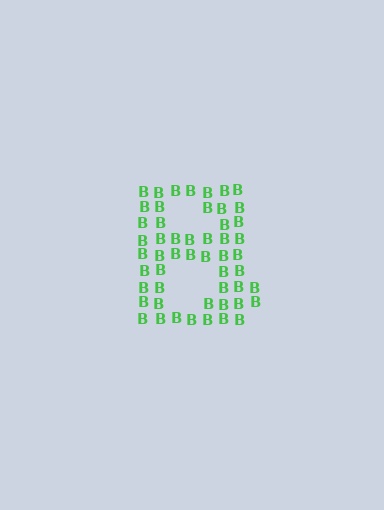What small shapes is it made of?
It is made of small letter B's.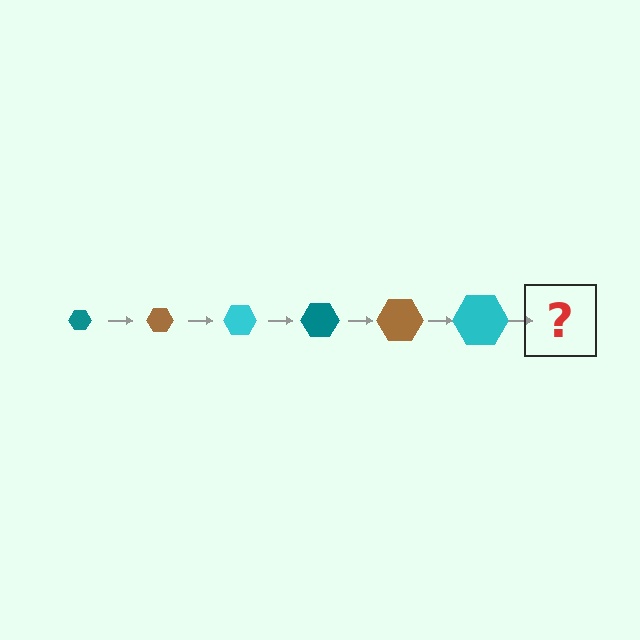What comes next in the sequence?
The next element should be a teal hexagon, larger than the previous one.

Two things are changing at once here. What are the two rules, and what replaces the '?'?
The two rules are that the hexagon grows larger each step and the color cycles through teal, brown, and cyan. The '?' should be a teal hexagon, larger than the previous one.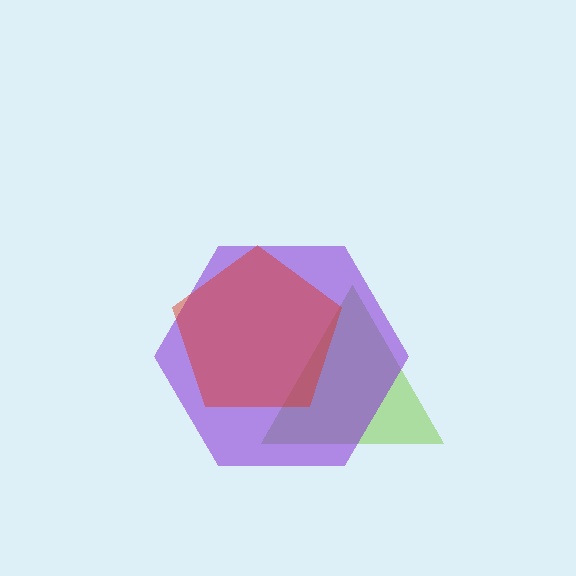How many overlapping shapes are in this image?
There are 3 overlapping shapes in the image.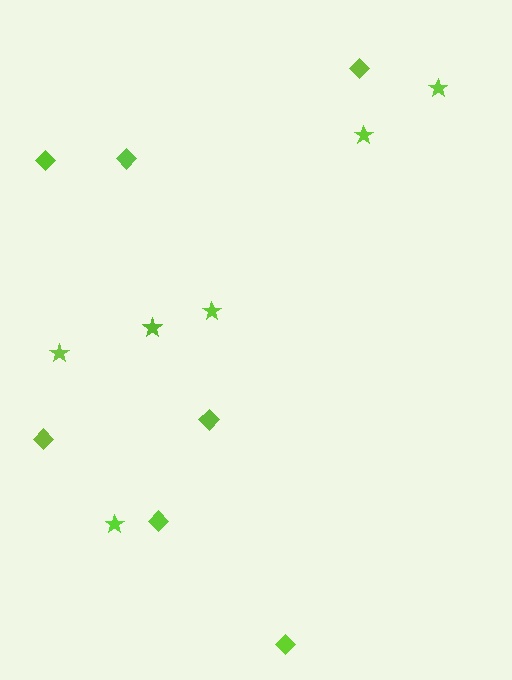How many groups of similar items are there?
There are 2 groups: one group of stars (6) and one group of diamonds (7).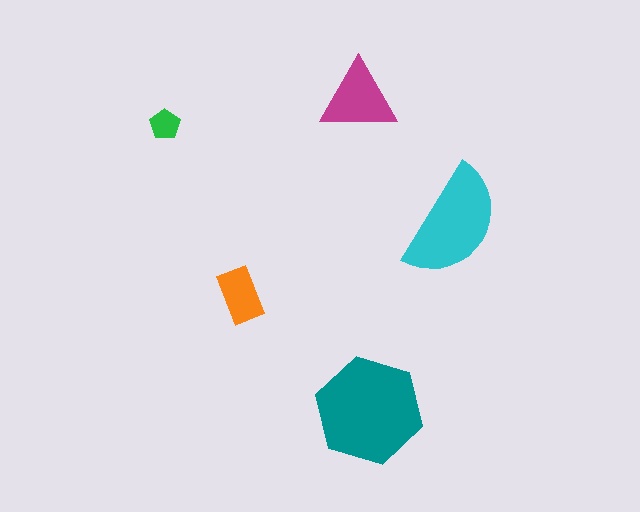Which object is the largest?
The teal hexagon.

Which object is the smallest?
The green pentagon.